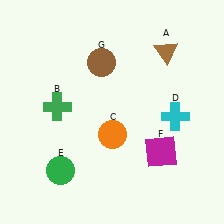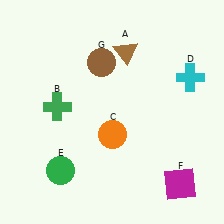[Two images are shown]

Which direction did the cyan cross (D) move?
The cyan cross (D) moved up.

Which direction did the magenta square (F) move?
The magenta square (F) moved down.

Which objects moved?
The objects that moved are: the brown triangle (A), the cyan cross (D), the magenta square (F).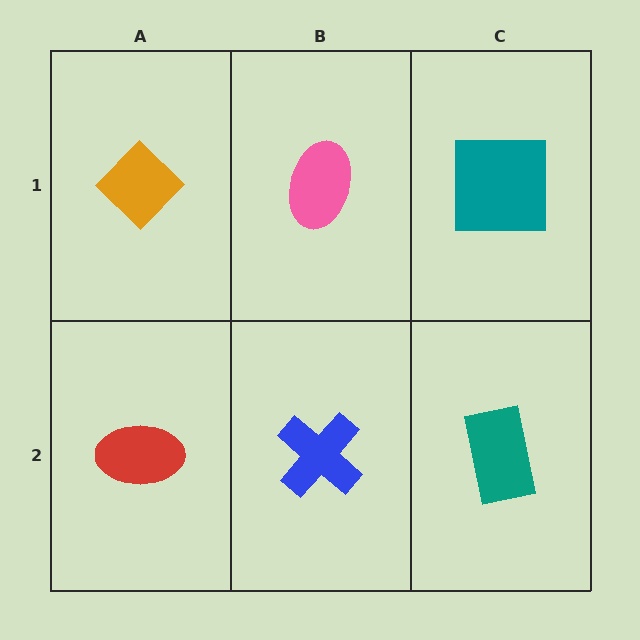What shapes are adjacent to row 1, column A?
A red ellipse (row 2, column A), a pink ellipse (row 1, column B).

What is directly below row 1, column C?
A teal rectangle.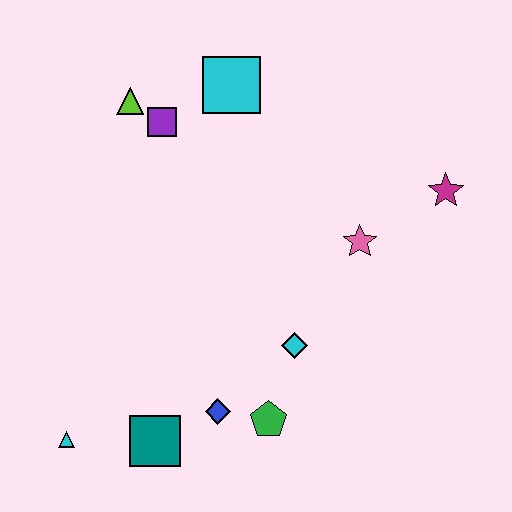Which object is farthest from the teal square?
The magenta star is farthest from the teal square.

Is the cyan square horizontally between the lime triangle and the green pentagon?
Yes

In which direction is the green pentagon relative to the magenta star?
The green pentagon is below the magenta star.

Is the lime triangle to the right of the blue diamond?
No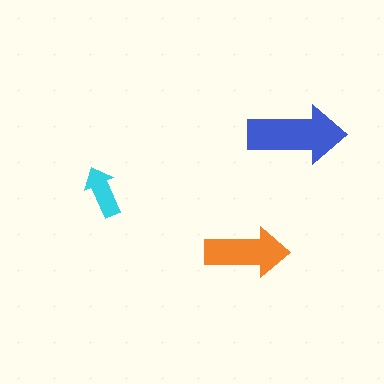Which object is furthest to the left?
The cyan arrow is leftmost.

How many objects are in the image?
There are 3 objects in the image.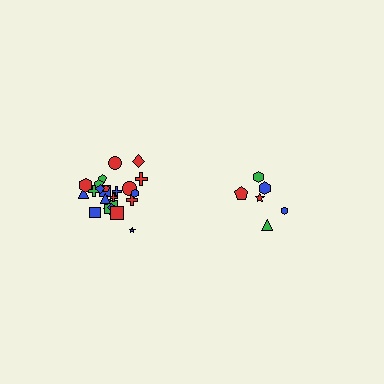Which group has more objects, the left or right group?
The left group.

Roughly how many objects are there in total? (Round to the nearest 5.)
Roughly 30 objects in total.